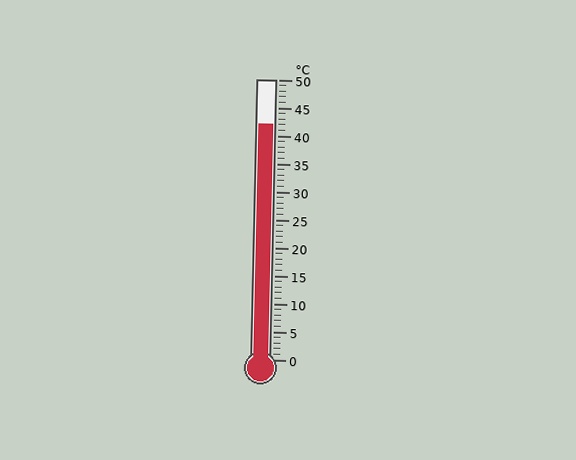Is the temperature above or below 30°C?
The temperature is above 30°C.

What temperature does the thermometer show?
The thermometer shows approximately 42°C.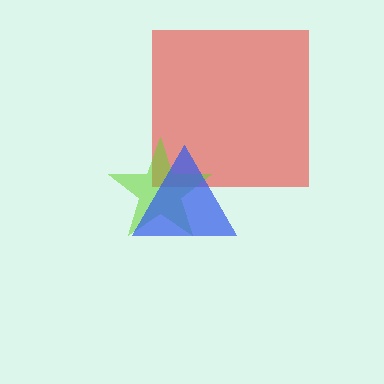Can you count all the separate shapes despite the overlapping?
Yes, there are 3 separate shapes.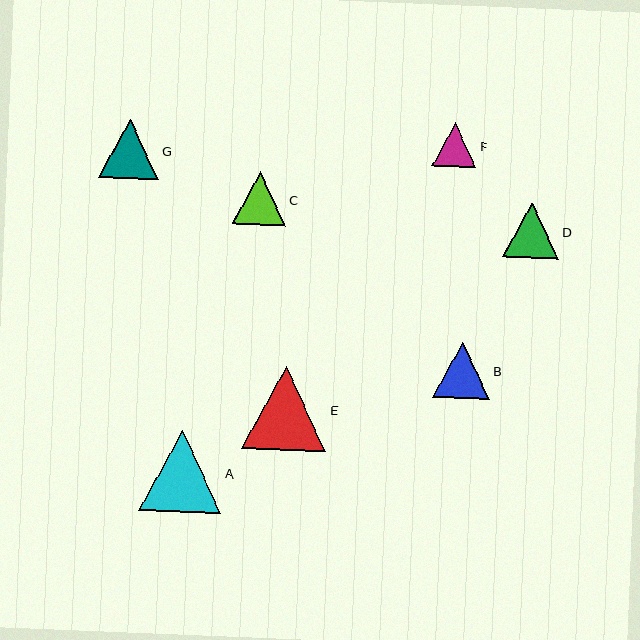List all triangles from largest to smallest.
From largest to smallest: E, A, G, B, D, C, F.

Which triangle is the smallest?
Triangle F is the smallest with a size of approximately 44 pixels.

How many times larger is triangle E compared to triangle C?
Triangle E is approximately 1.6 times the size of triangle C.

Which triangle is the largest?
Triangle E is the largest with a size of approximately 84 pixels.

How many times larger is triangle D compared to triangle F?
Triangle D is approximately 1.2 times the size of triangle F.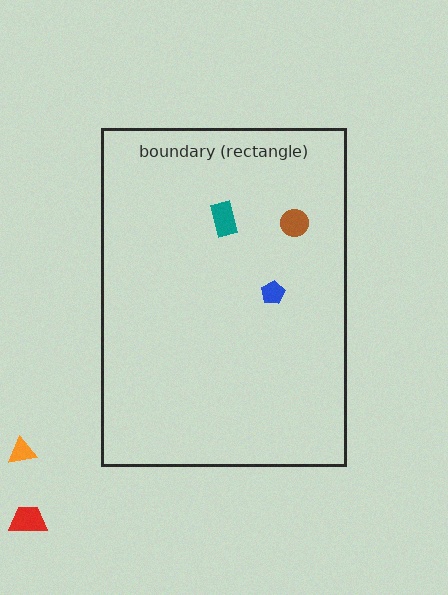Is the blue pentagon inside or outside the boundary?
Inside.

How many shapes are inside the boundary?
3 inside, 2 outside.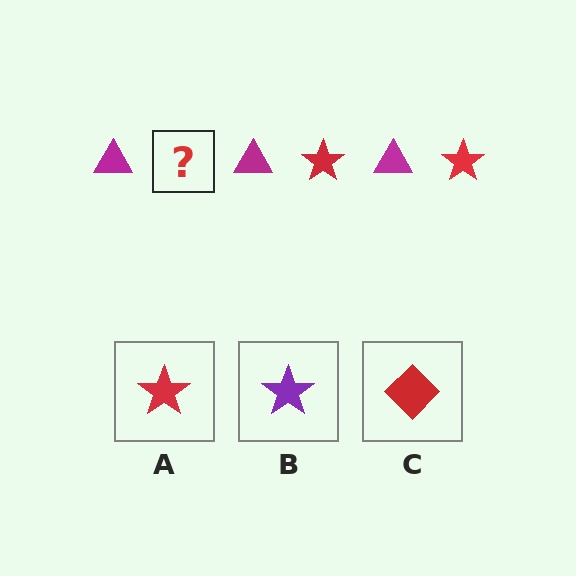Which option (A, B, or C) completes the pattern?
A.